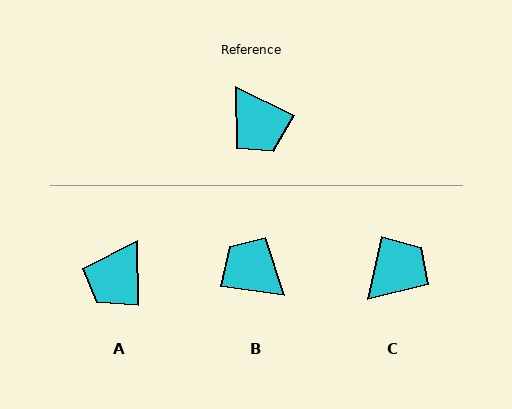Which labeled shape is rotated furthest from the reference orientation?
B, about 162 degrees away.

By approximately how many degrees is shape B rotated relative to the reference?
Approximately 162 degrees clockwise.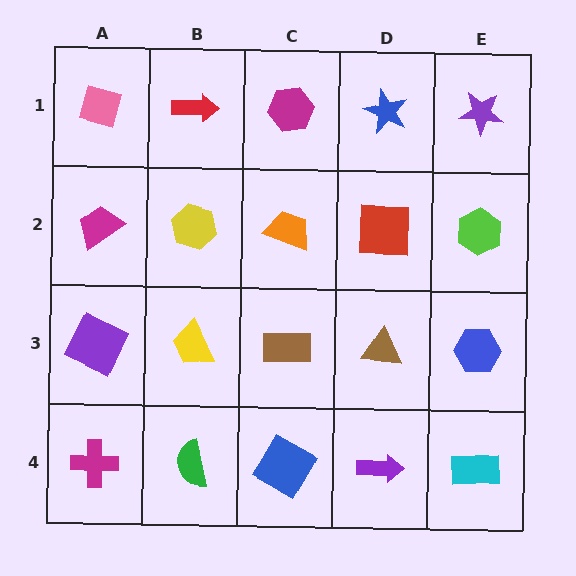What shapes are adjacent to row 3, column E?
A lime hexagon (row 2, column E), a cyan rectangle (row 4, column E), a brown triangle (row 3, column D).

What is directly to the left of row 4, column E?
A purple arrow.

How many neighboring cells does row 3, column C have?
4.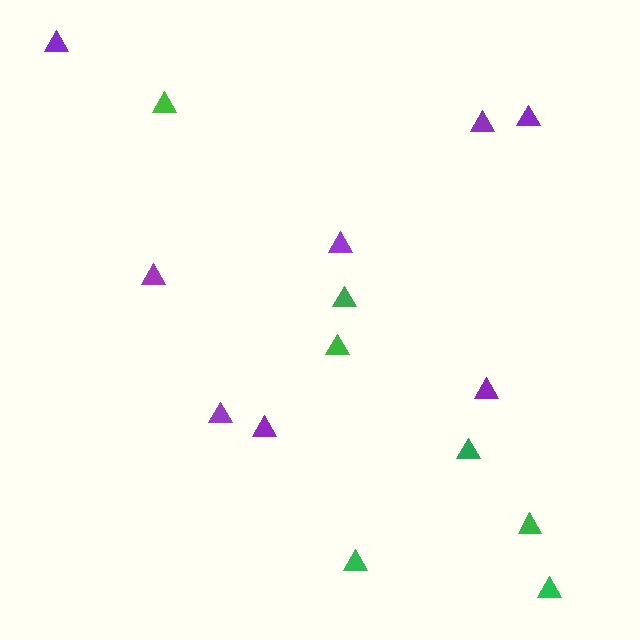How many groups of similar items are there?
There are 2 groups: one group of green triangles (7) and one group of purple triangles (8).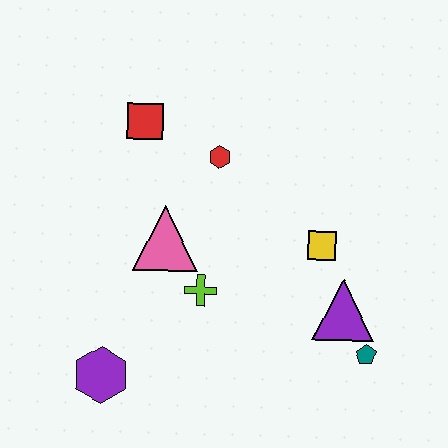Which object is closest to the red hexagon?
The red square is closest to the red hexagon.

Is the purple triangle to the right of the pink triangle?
Yes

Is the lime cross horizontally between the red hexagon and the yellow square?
No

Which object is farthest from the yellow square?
The purple hexagon is farthest from the yellow square.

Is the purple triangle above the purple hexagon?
Yes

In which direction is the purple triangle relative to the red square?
The purple triangle is to the right of the red square.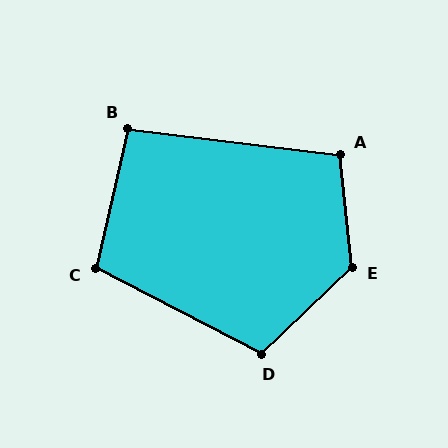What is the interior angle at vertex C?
Approximately 104 degrees (obtuse).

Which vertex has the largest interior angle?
E, at approximately 128 degrees.